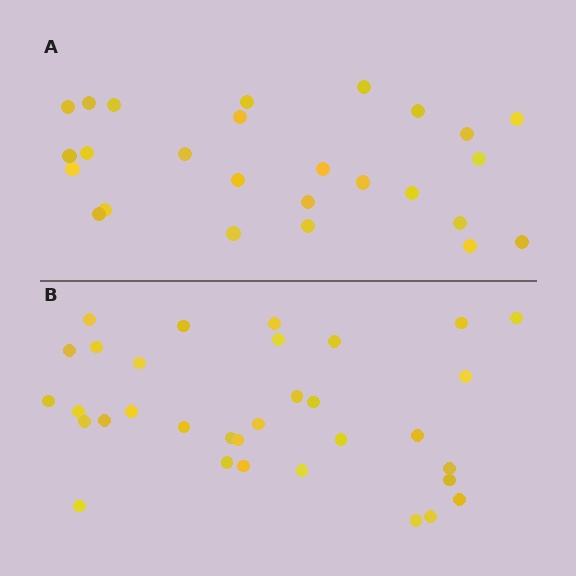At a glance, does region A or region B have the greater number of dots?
Region B (the bottom region) has more dots.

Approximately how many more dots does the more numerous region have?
Region B has roughly 8 or so more dots than region A.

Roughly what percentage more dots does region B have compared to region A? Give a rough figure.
About 25% more.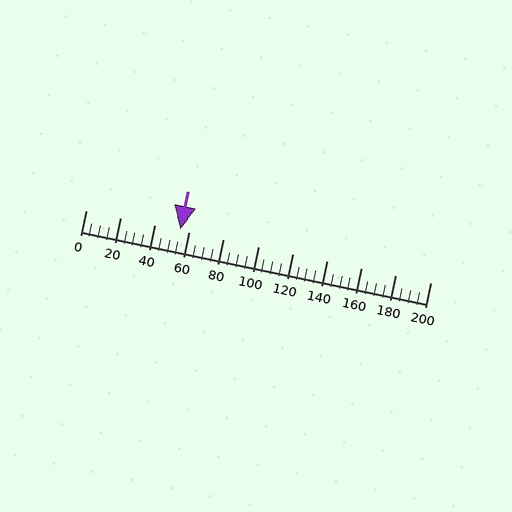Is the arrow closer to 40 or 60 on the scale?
The arrow is closer to 60.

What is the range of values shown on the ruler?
The ruler shows values from 0 to 200.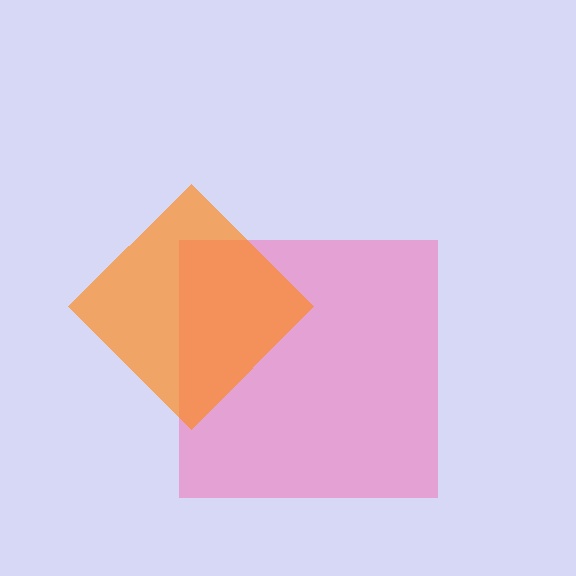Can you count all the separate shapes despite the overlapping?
Yes, there are 2 separate shapes.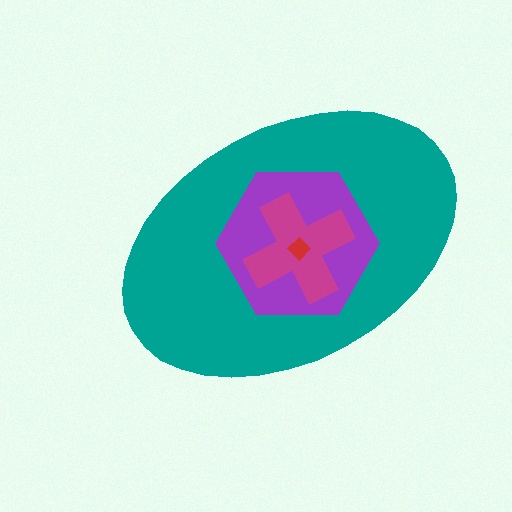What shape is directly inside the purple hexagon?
The magenta cross.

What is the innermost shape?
The red diamond.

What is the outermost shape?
The teal ellipse.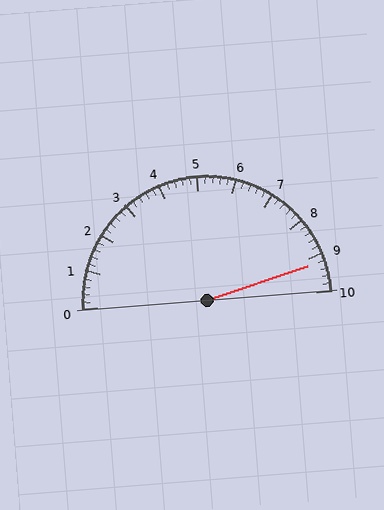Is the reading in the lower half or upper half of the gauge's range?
The reading is in the upper half of the range (0 to 10).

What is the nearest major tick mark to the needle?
The nearest major tick mark is 9.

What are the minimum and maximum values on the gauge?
The gauge ranges from 0 to 10.